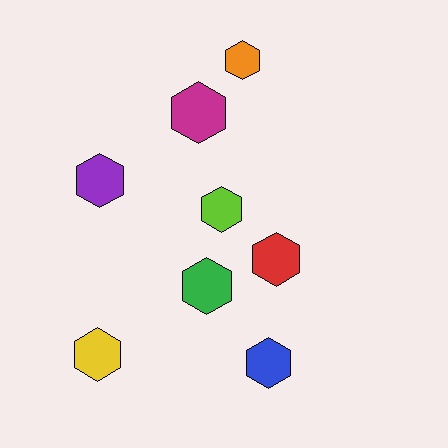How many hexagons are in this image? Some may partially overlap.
There are 8 hexagons.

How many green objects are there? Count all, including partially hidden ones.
There is 1 green object.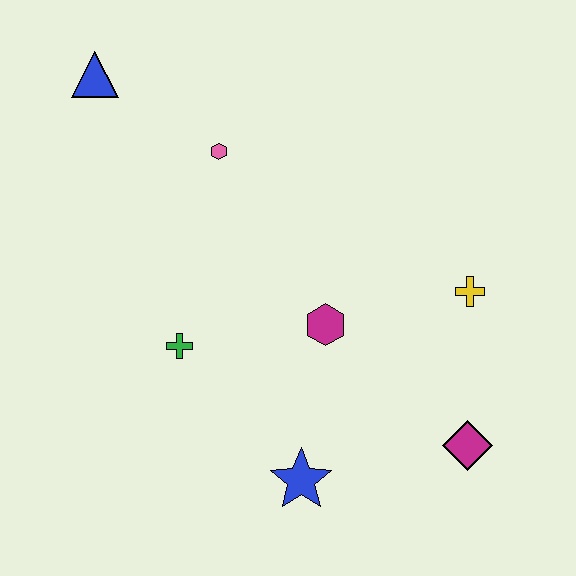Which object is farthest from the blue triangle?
The magenta diamond is farthest from the blue triangle.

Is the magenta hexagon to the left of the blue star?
No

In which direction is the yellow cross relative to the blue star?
The yellow cross is above the blue star.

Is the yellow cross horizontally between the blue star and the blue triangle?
No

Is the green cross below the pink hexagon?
Yes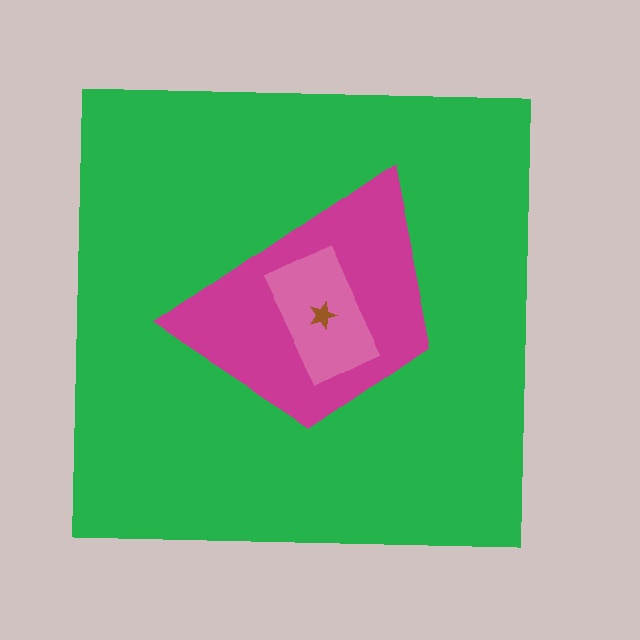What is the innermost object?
The brown star.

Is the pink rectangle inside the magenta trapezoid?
Yes.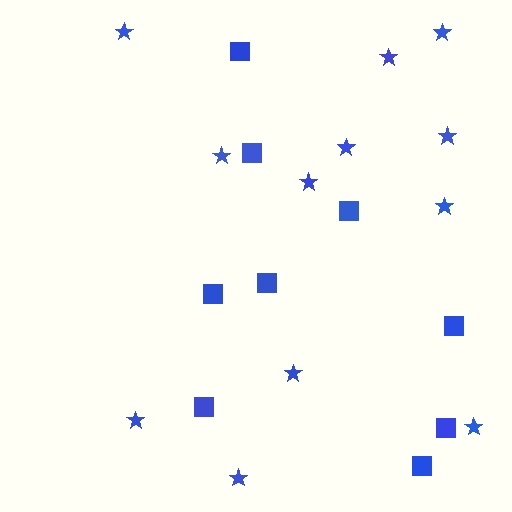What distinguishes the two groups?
There are 2 groups: one group of stars (12) and one group of squares (9).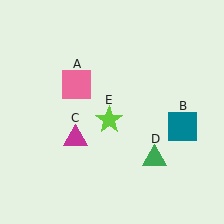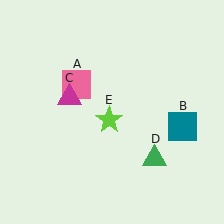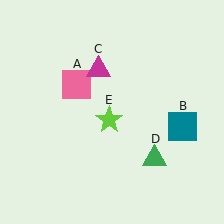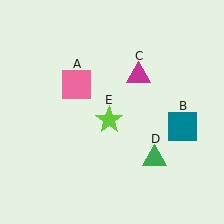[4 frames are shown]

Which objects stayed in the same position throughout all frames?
Pink square (object A) and teal square (object B) and green triangle (object D) and lime star (object E) remained stationary.